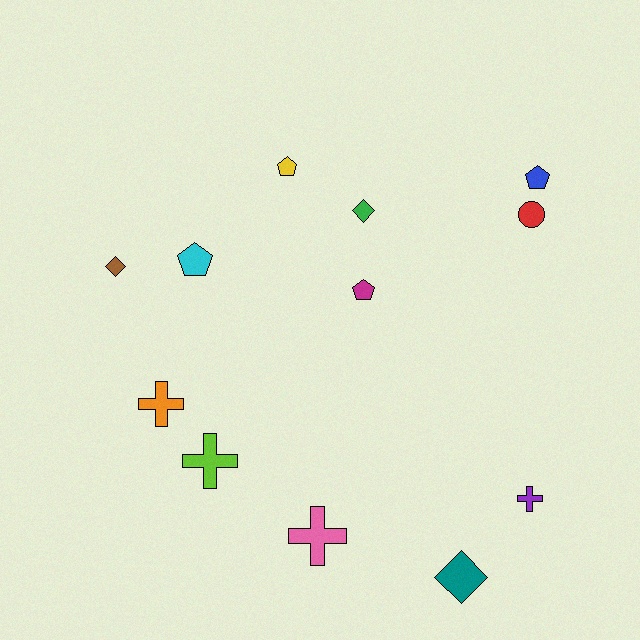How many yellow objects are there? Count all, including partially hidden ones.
There is 1 yellow object.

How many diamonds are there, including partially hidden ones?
There are 3 diamonds.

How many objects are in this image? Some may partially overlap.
There are 12 objects.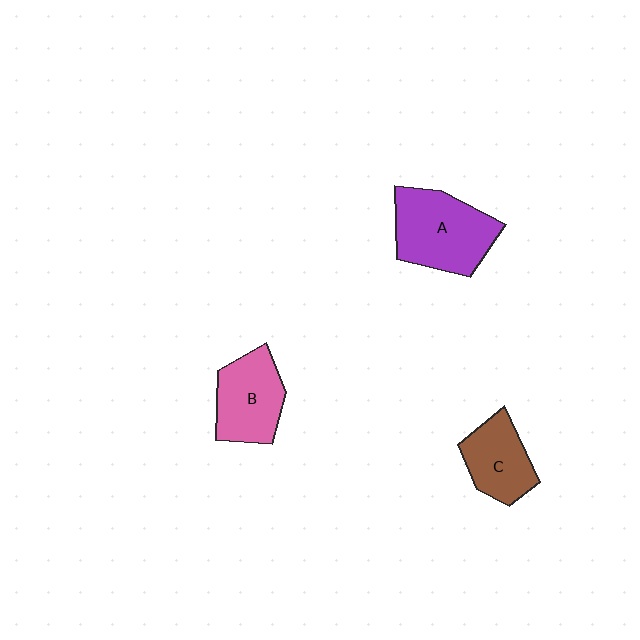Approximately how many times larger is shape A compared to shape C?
Approximately 1.5 times.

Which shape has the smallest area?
Shape C (brown).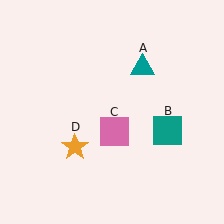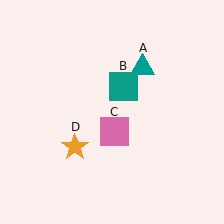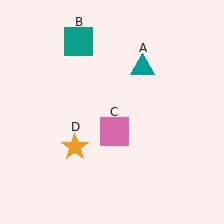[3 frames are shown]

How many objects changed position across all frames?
1 object changed position: teal square (object B).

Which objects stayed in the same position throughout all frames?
Teal triangle (object A) and pink square (object C) and orange star (object D) remained stationary.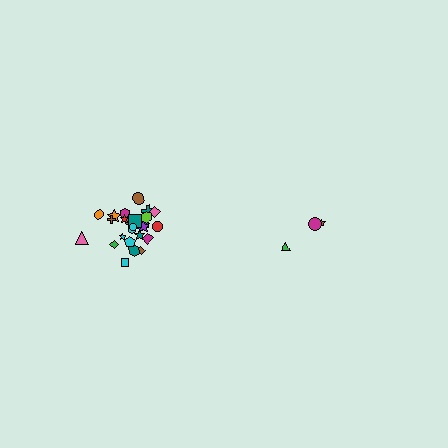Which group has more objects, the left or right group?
The left group.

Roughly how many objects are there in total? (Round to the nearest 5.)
Roughly 30 objects in total.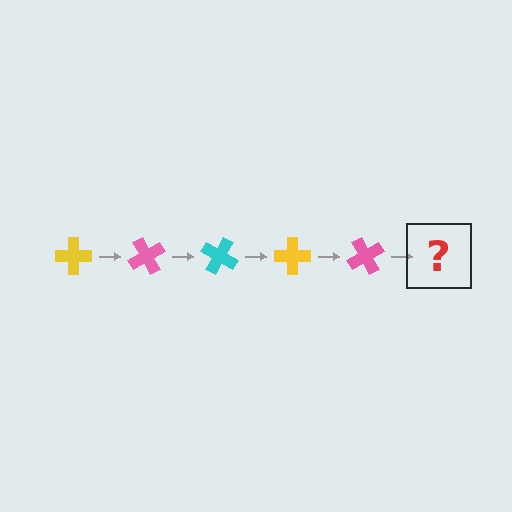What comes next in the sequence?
The next element should be a cyan cross, rotated 300 degrees from the start.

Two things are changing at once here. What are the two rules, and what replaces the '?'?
The two rules are that it rotates 60 degrees each step and the color cycles through yellow, pink, and cyan. The '?' should be a cyan cross, rotated 300 degrees from the start.